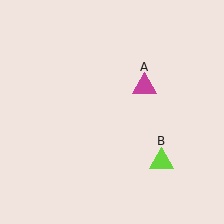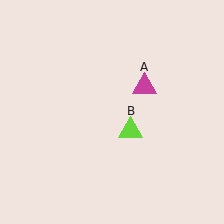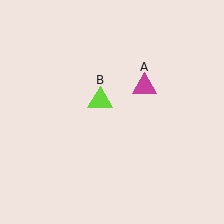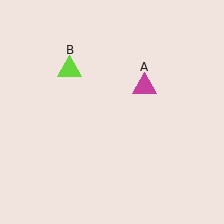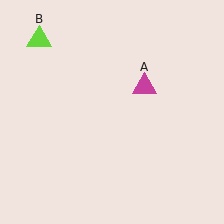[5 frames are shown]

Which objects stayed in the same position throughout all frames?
Magenta triangle (object A) remained stationary.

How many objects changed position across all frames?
1 object changed position: lime triangle (object B).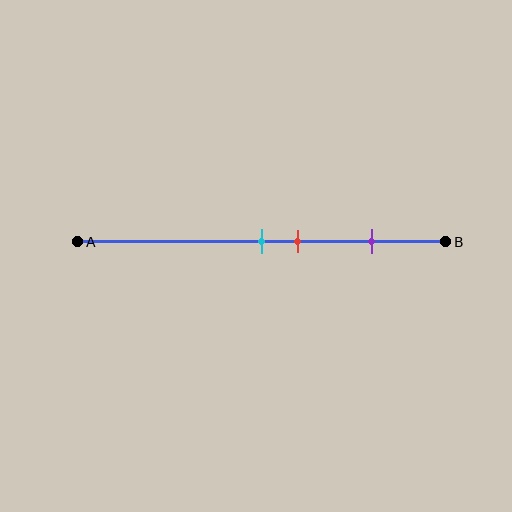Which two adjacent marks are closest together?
The cyan and red marks are the closest adjacent pair.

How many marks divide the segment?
There are 3 marks dividing the segment.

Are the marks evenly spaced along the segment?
No, the marks are not evenly spaced.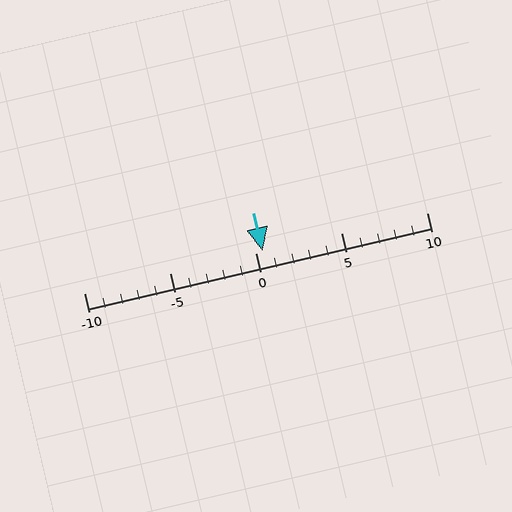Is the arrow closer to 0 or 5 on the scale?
The arrow is closer to 0.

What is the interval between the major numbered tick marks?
The major tick marks are spaced 5 units apart.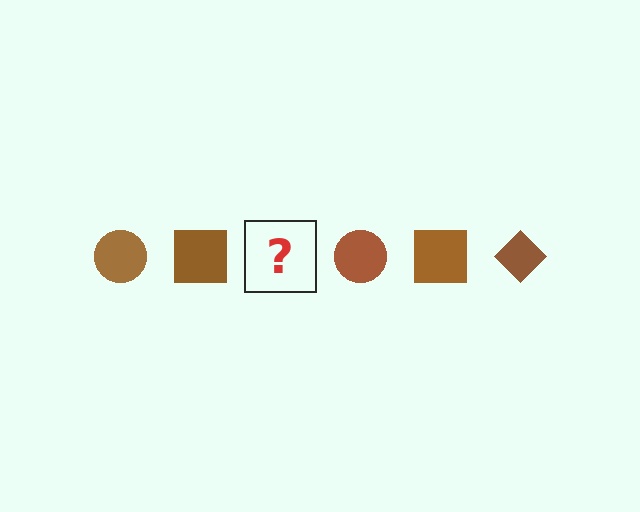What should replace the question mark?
The question mark should be replaced with a brown diamond.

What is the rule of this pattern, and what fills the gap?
The rule is that the pattern cycles through circle, square, diamond shapes in brown. The gap should be filled with a brown diamond.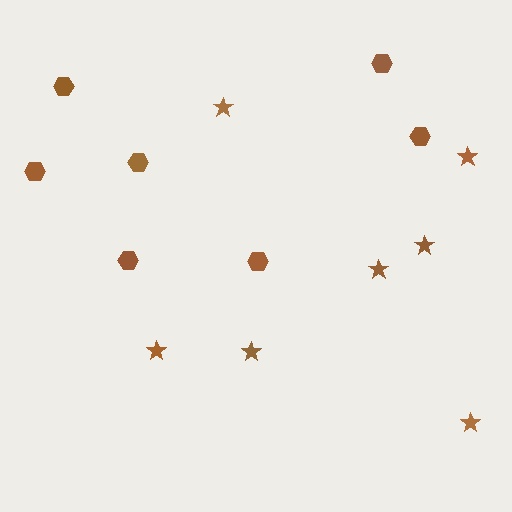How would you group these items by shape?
There are 2 groups: one group of stars (7) and one group of hexagons (7).